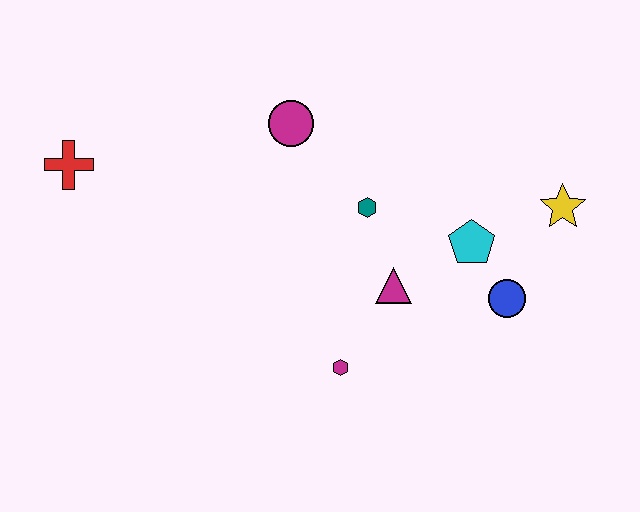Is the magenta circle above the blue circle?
Yes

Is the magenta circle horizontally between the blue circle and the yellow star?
No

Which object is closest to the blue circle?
The cyan pentagon is closest to the blue circle.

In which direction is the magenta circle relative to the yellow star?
The magenta circle is to the left of the yellow star.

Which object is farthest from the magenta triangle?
The red cross is farthest from the magenta triangle.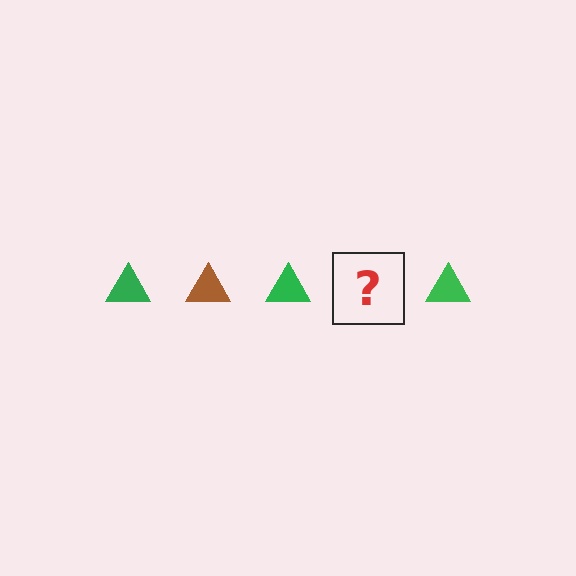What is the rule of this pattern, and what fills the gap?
The rule is that the pattern cycles through green, brown triangles. The gap should be filled with a brown triangle.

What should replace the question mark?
The question mark should be replaced with a brown triangle.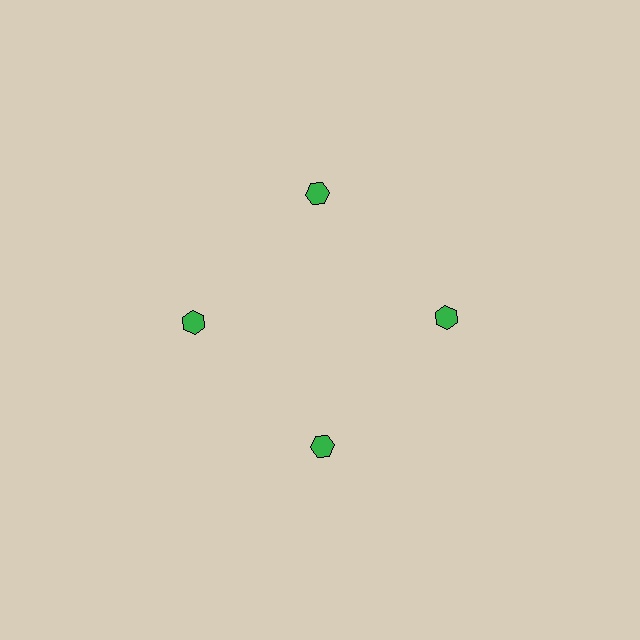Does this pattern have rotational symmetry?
Yes, this pattern has 4-fold rotational symmetry. It looks the same after rotating 90 degrees around the center.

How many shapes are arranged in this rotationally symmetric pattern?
There are 4 shapes, arranged in 4 groups of 1.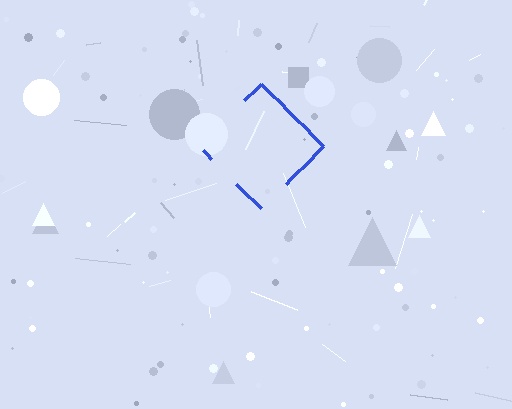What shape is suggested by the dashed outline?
The dashed outline suggests a diamond.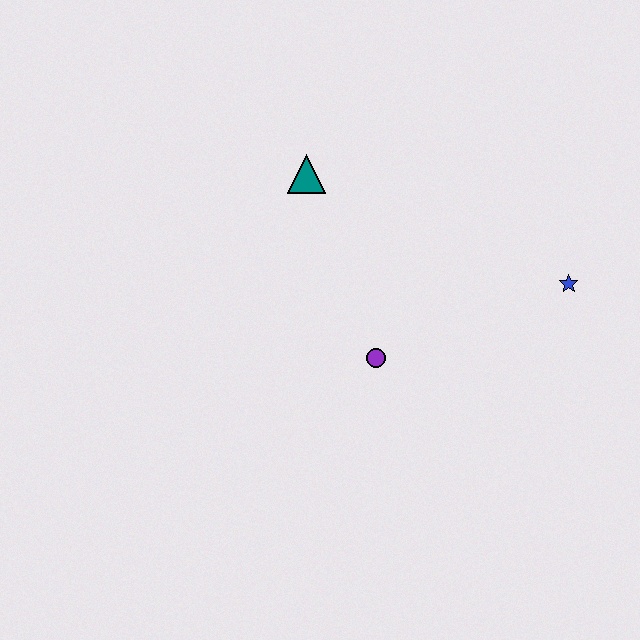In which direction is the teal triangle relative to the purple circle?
The teal triangle is above the purple circle.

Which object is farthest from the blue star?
The teal triangle is farthest from the blue star.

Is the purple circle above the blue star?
No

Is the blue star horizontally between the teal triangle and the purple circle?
No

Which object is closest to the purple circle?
The teal triangle is closest to the purple circle.